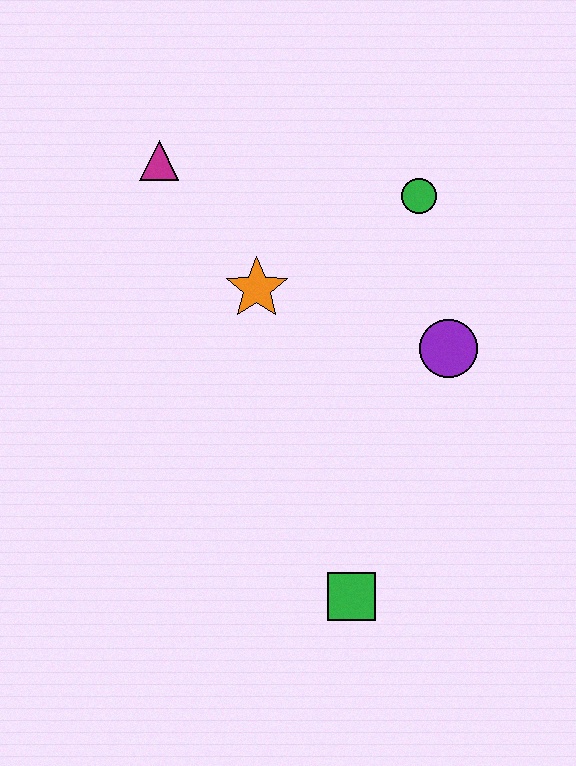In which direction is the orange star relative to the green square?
The orange star is above the green square.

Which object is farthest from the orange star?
The green square is farthest from the orange star.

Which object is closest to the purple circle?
The green circle is closest to the purple circle.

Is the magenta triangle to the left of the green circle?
Yes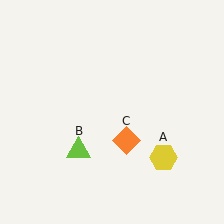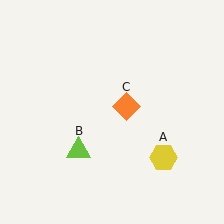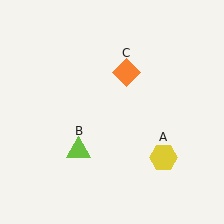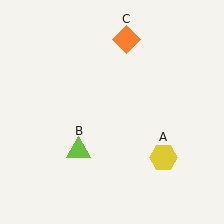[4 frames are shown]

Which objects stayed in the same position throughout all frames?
Yellow hexagon (object A) and lime triangle (object B) remained stationary.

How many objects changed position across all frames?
1 object changed position: orange diamond (object C).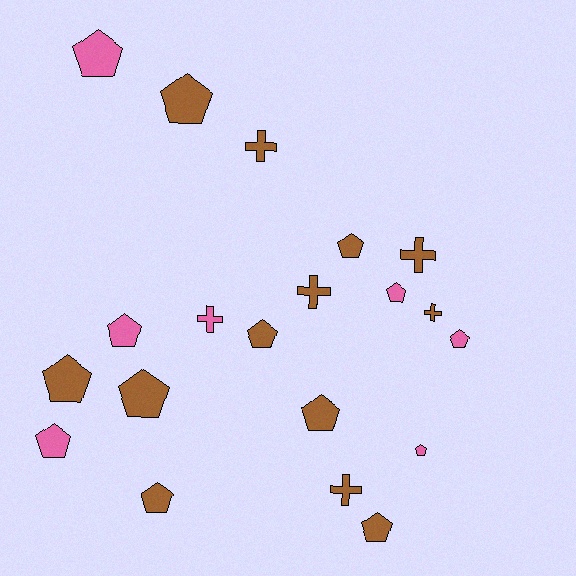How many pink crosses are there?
There is 1 pink cross.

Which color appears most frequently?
Brown, with 13 objects.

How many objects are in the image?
There are 20 objects.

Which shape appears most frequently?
Pentagon, with 14 objects.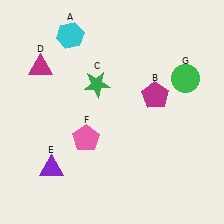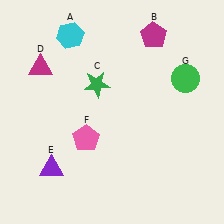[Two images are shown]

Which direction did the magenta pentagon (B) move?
The magenta pentagon (B) moved up.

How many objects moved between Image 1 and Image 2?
1 object moved between the two images.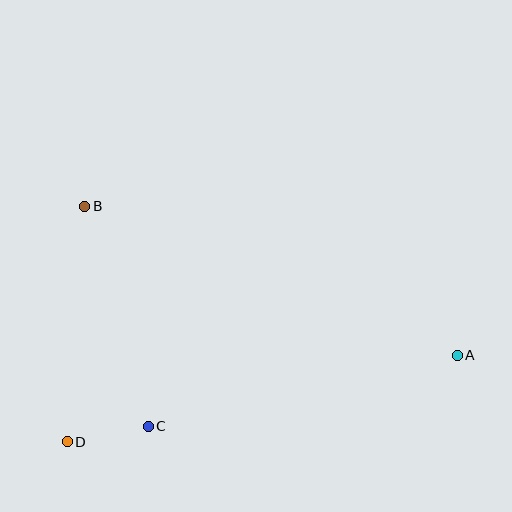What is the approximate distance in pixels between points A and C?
The distance between A and C is approximately 317 pixels.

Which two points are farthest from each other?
Points A and B are farthest from each other.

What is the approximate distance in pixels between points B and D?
The distance between B and D is approximately 237 pixels.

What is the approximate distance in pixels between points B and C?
The distance between B and C is approximately 229 pixels.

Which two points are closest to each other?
Points C and D are closest to each other.